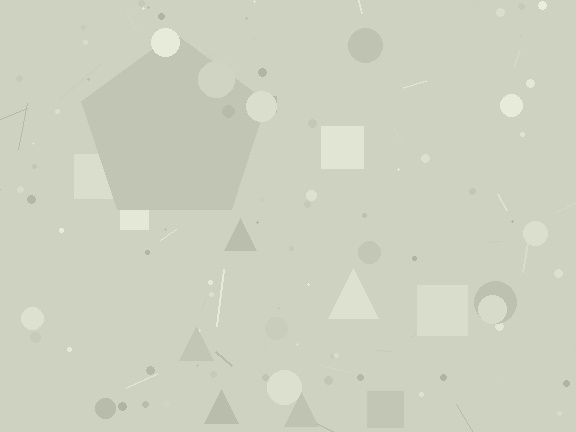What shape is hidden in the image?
A pentagon is hidden in the image.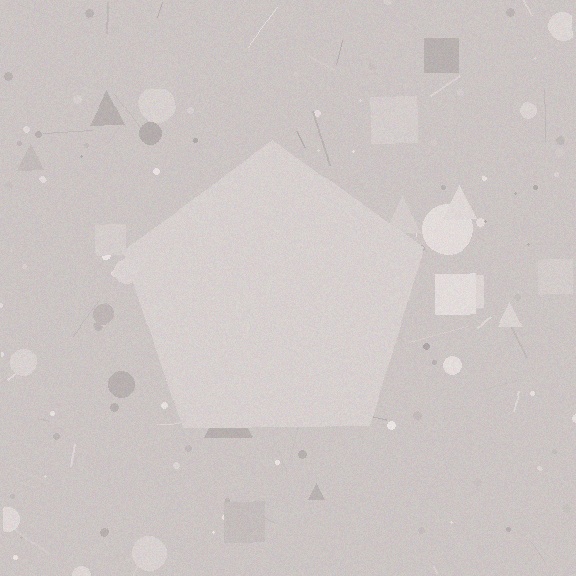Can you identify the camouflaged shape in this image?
The camouflaged shape is a pentagon.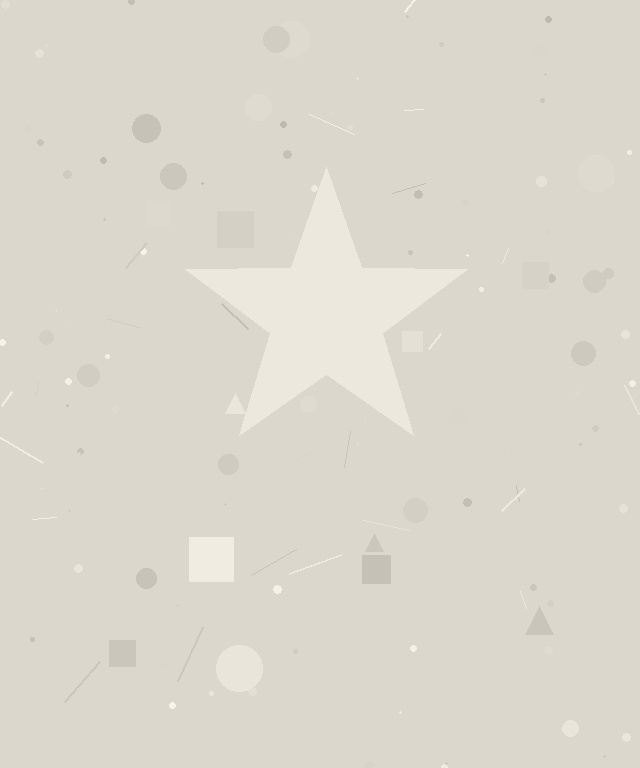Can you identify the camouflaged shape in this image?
The camouflaged shape is a star.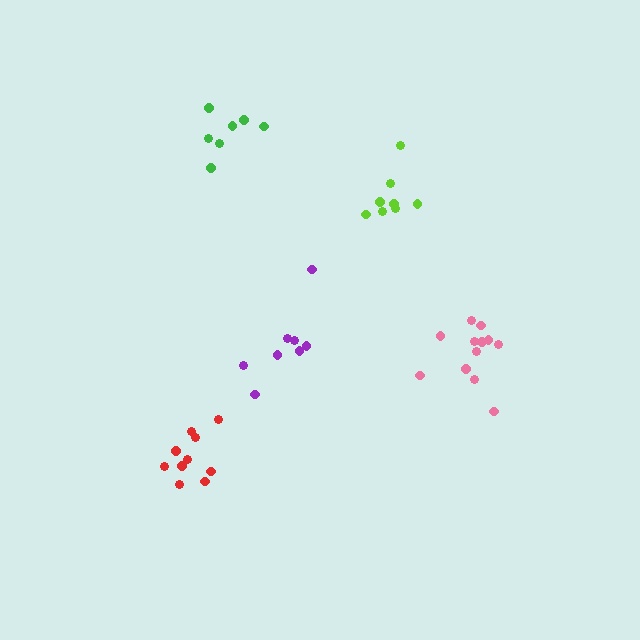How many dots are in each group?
Group 1: 8 dots, Group 2: 10 dots, Group 3: 7 dots, Group 4: 8 dots, Group 5: 12 dots (45 total).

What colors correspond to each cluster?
The clusters are colored: lime, red, green, purple, pink.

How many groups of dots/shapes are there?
There are 5 groups.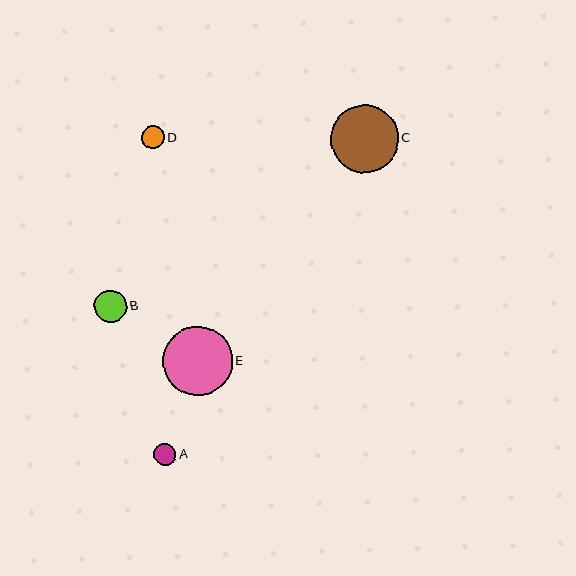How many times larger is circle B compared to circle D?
Circle B is approximately 1.4 times the size of circle D.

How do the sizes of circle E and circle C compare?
Circle E and circle C are approximately the same size.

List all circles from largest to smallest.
From largest to smallest: E, C, B, D, A.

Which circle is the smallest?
Circle A is the smallest with a size of approximately 23 pixels.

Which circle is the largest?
Circle E is the largest with a size of approximately 70 pixels.